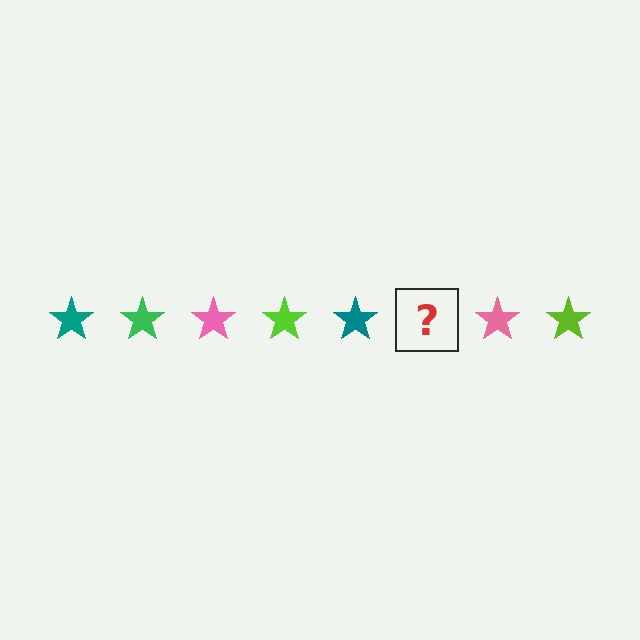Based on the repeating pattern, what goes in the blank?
The blank should be a green star.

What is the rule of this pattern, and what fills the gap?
The rule is that the pattern cycles through teal, green, pink, lime stars. The gap should be filled with a green star.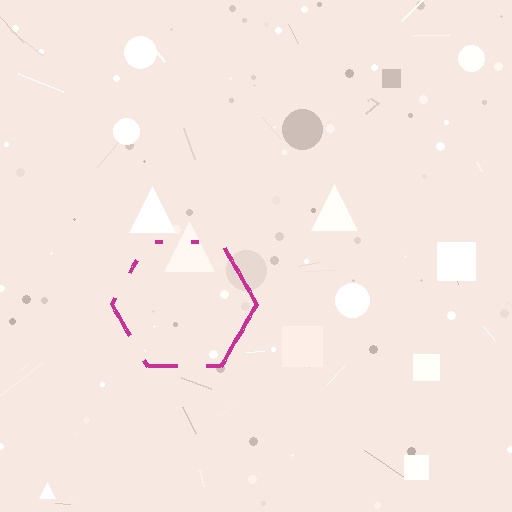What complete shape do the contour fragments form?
The contour fragments form a hexagon.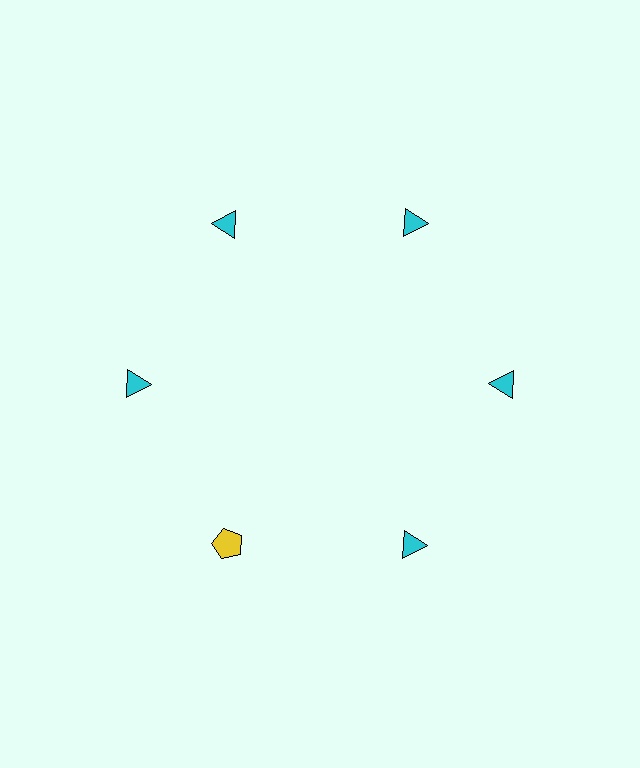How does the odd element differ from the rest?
It differs in both color (yellow instead of cyan) and shape (pentagon instead of triangle).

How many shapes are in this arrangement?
There are 6 shapes arranged in a ring pattern.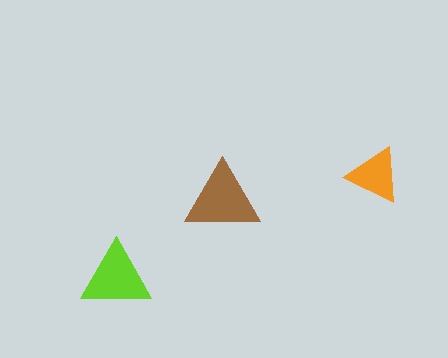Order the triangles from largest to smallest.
the brown one, the lime one, the orange one.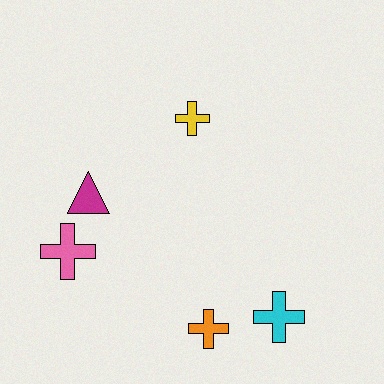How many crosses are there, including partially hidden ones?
There are 4 crosses.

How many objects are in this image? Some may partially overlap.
There are 5 objects.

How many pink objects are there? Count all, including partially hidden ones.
There is 1 pink object.